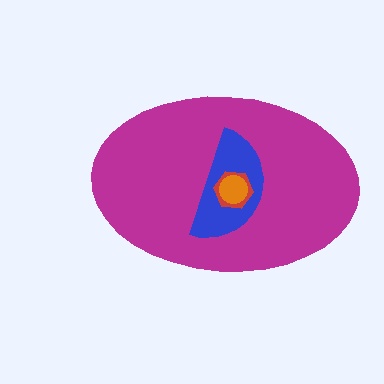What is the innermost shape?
The orange circle.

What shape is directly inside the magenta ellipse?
The blue semicircle.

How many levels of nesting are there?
4.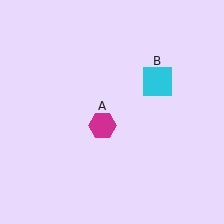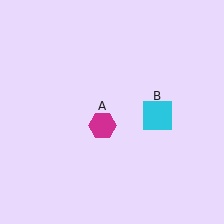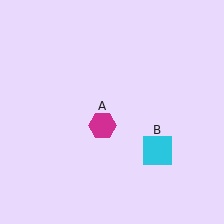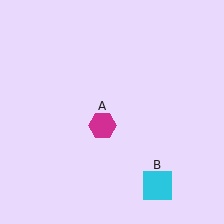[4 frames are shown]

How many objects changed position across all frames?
1 object changed position: cyan square (object B).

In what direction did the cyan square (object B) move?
The cyan square (object B) moved down.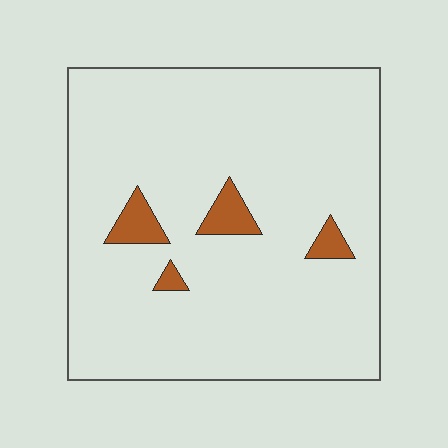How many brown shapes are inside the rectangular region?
4.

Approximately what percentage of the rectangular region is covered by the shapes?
Approximately 5%.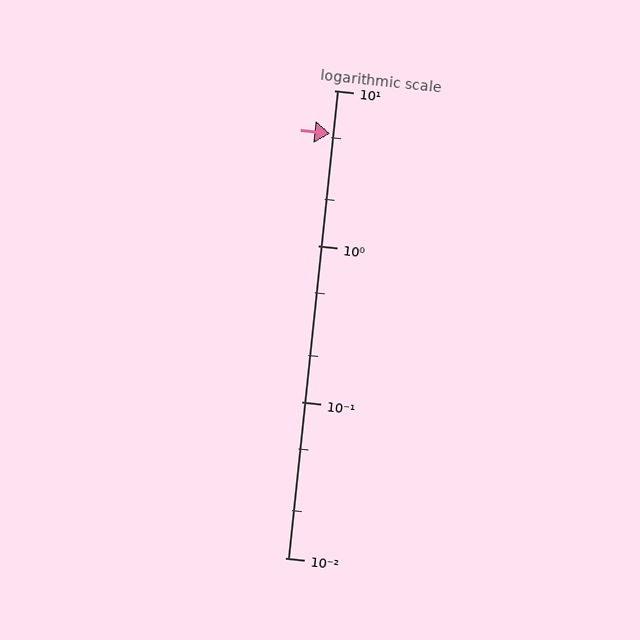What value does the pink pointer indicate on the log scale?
The pointer indicates approximately 5.3.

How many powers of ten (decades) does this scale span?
The scale spans 3 decades, from 0.01 to 10.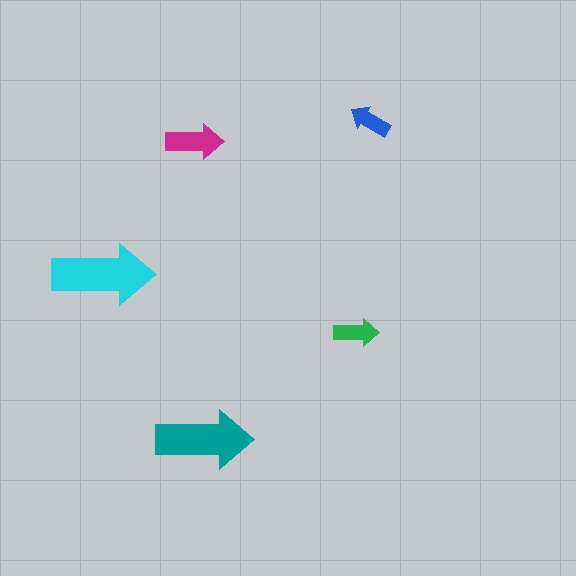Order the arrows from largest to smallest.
the cyan one, the teal one, the magenta one, the green one, the blue one.